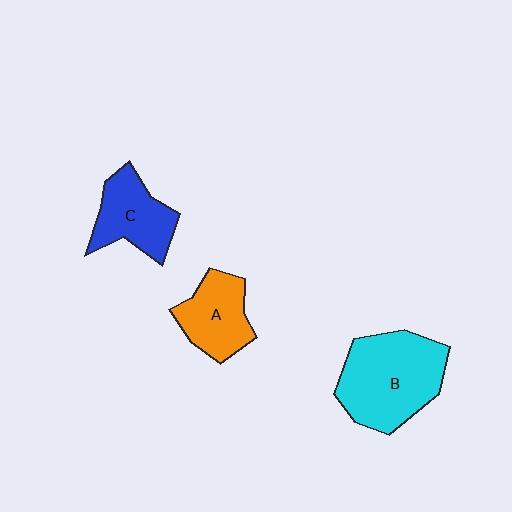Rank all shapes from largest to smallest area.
From largest to smallest: B (cyan), C (blue), A (orange).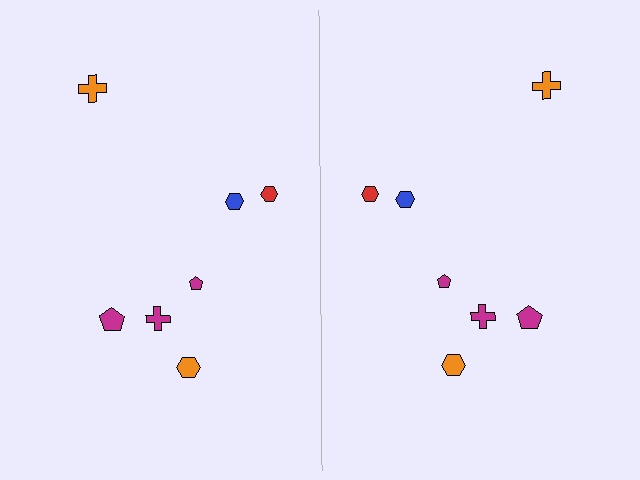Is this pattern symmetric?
Yes, this pattern has bilateral (reflection) symmetry.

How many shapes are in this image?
There are 14 shapes in this image.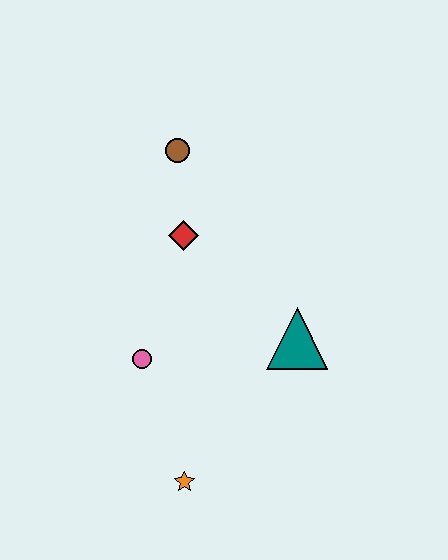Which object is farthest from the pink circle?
The brown circle is farthest from the pink circle.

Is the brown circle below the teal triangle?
No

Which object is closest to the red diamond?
The brown circle is closest to the red diamond.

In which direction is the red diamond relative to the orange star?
The red diamond is above the orange star.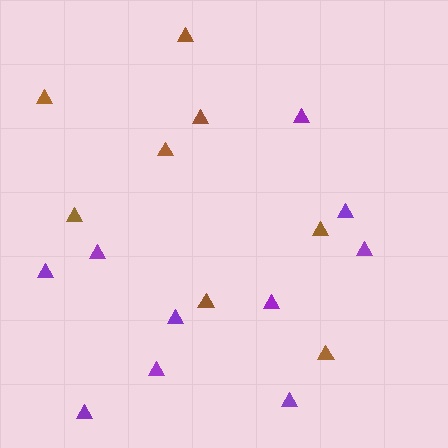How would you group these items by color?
There are 2 groups: one group of purple triangles (10) and one group of brown triangles (8).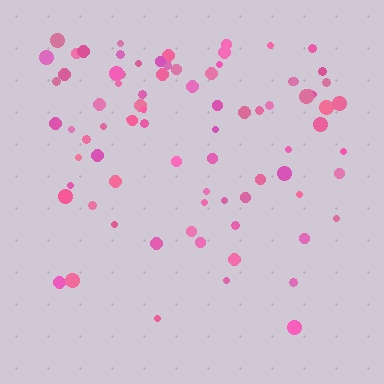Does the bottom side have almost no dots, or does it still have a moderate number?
Still a moderate number, just noticeably fewer than the top.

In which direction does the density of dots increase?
From bottom to top, with the top side densest.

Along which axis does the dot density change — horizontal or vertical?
Vertical.